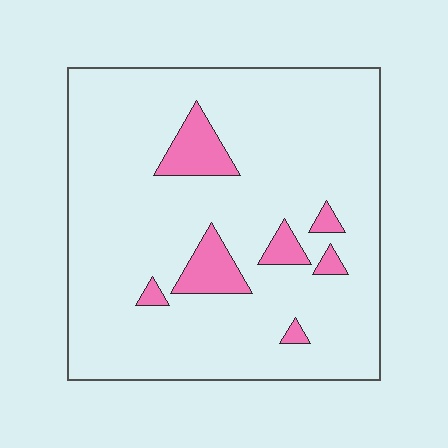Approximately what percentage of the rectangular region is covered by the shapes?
Approximately 10%.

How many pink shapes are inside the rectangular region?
7.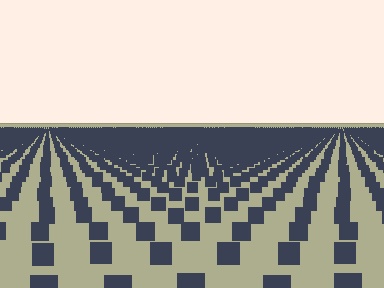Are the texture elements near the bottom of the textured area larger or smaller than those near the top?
Larger. Near the bottom, elements are closer to the viewer and appear at a bigger on-screen size.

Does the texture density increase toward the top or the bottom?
Density increases toward the top.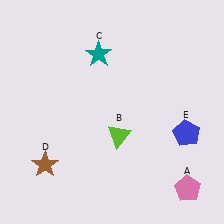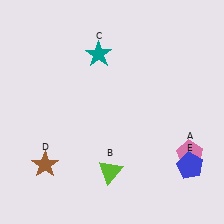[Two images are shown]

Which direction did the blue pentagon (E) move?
The blue pentagon (E) moved down.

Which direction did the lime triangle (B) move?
The lime triangle (B) moved down.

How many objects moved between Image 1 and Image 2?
3 objects moved between the two images.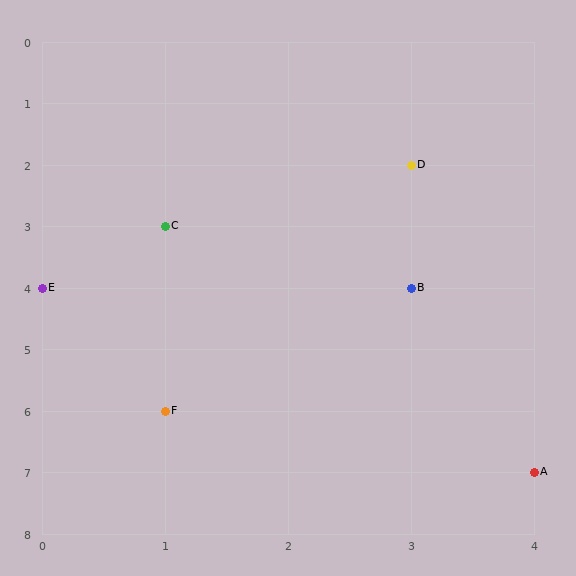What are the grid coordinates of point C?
Point C is at grid coordinates (1, 3).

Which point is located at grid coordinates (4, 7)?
Point A is at (4, 7).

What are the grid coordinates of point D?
Point D is at grid coordinates (3, 2).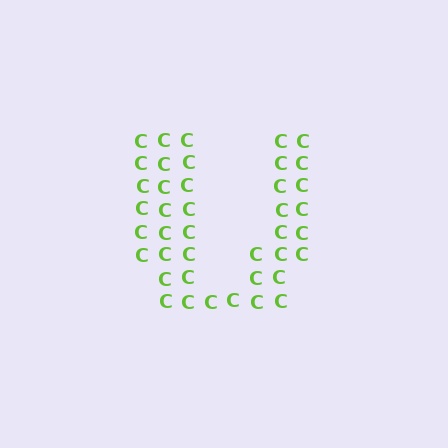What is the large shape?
The large shape is the letter U.